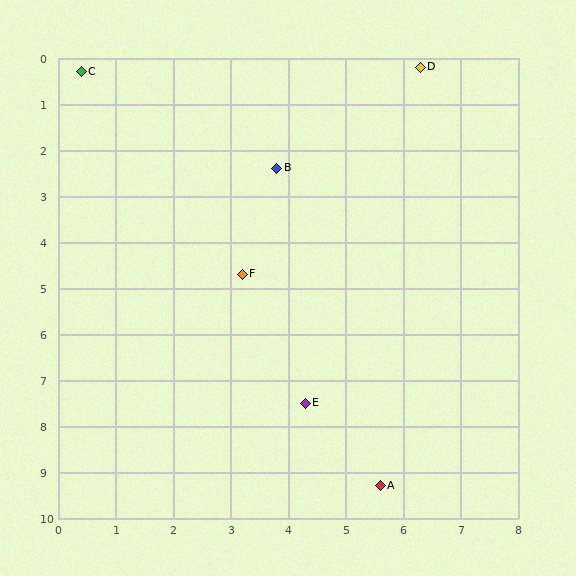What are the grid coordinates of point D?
Point D is at approximately (6.3, 0.2).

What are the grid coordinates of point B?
Point B is at approximately (3.8, 2.4).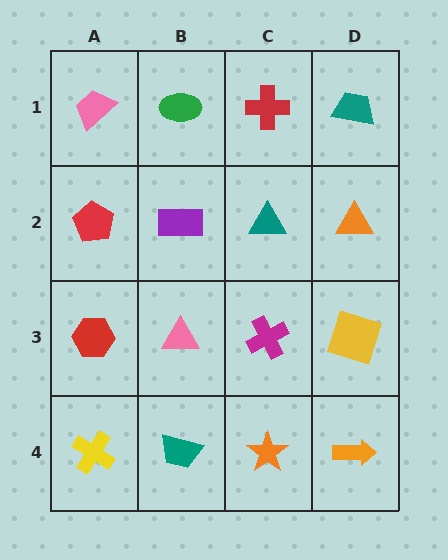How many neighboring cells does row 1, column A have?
2.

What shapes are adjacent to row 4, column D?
A yellow square (row 3, column D), an orange star (row 4, column C).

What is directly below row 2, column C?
A magenta cross.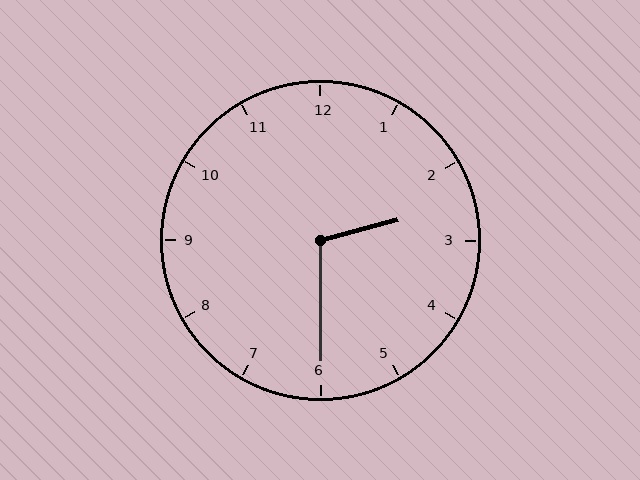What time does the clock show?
2:30.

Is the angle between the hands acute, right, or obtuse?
It is obtuse.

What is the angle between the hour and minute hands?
Approximately 105 degrees.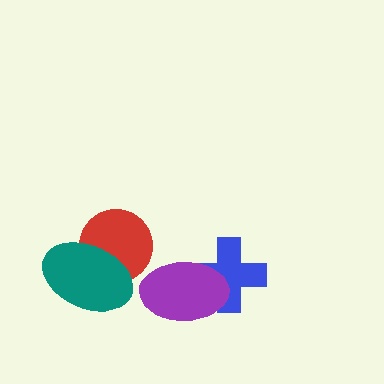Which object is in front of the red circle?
The teal ellipse is in front of the red circle.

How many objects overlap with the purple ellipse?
1 object overlaps with the purple ellipse.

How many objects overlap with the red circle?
1 object overlaps with the red circle.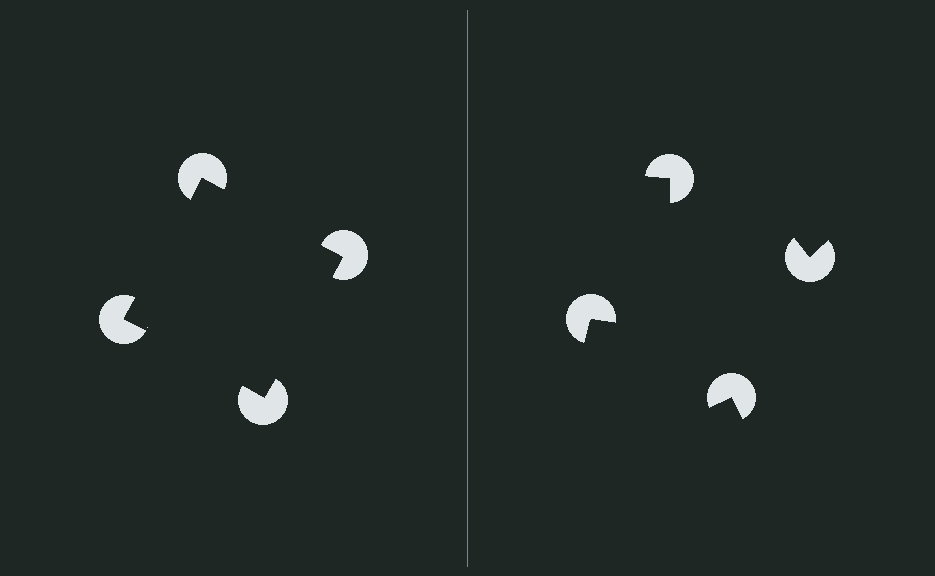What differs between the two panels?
The pac-man discs are positioned identically on both sides; only the wedge orientations differ. On the left they align to a square; on the right they are misaligned.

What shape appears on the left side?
An illusory square.